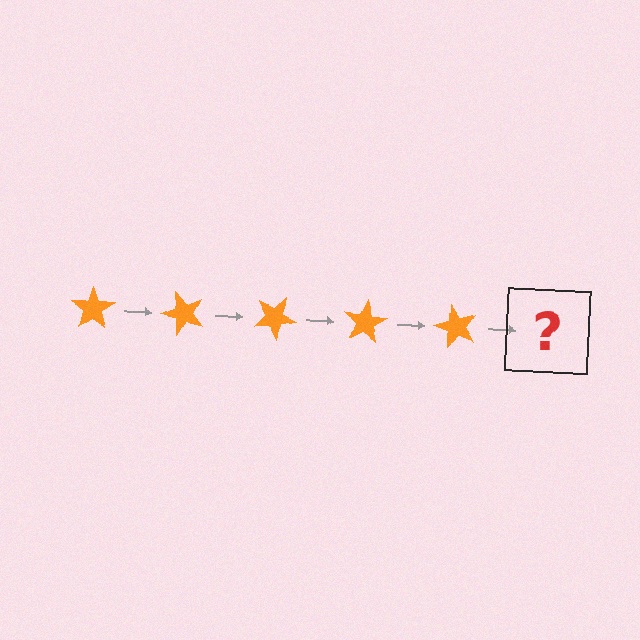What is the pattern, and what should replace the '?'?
The pattern is that the star rotates 50 degrees each step. The '?' should be an orange star rotated 250 degrees.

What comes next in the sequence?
The next element should be an orange star rotated 250 degrees.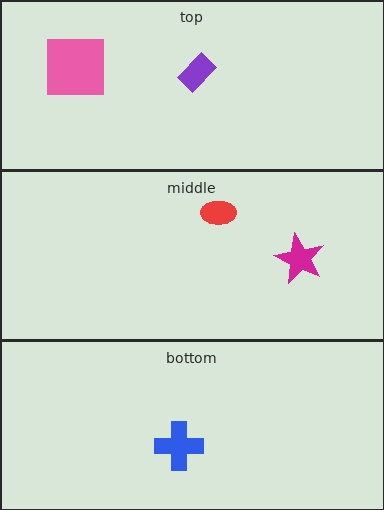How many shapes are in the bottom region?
1.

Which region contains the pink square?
The top region.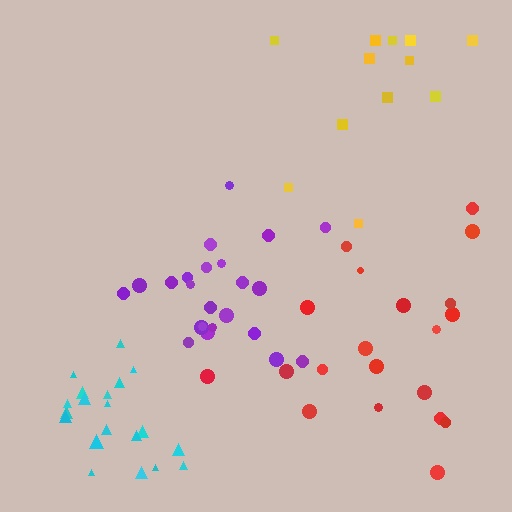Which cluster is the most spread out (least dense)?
Yellow.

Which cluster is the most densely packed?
Cyan.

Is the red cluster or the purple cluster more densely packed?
Purple.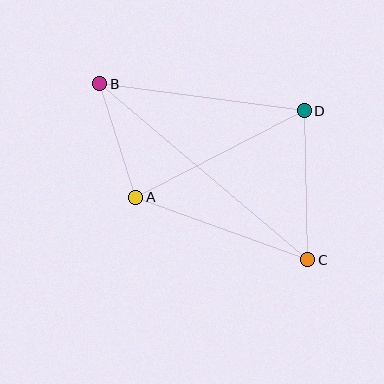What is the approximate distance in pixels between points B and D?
The distance between B and D is approximately 206 pixels.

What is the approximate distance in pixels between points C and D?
The distance between C and D is approximately 149 pixels.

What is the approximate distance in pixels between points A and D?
The distance between A and D is approximately 189 pixels.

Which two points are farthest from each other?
Points B and C are farthest from each other.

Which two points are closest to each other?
Points A and B are closest to each other.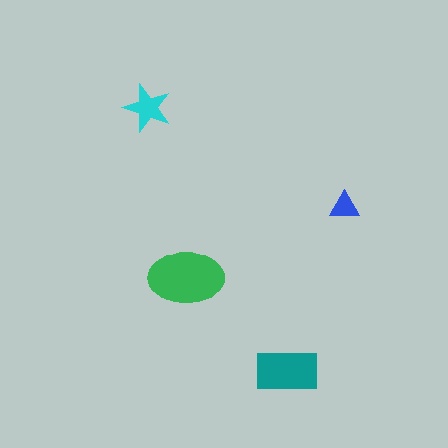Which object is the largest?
The green ellipse.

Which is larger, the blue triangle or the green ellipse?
The green ellipse.